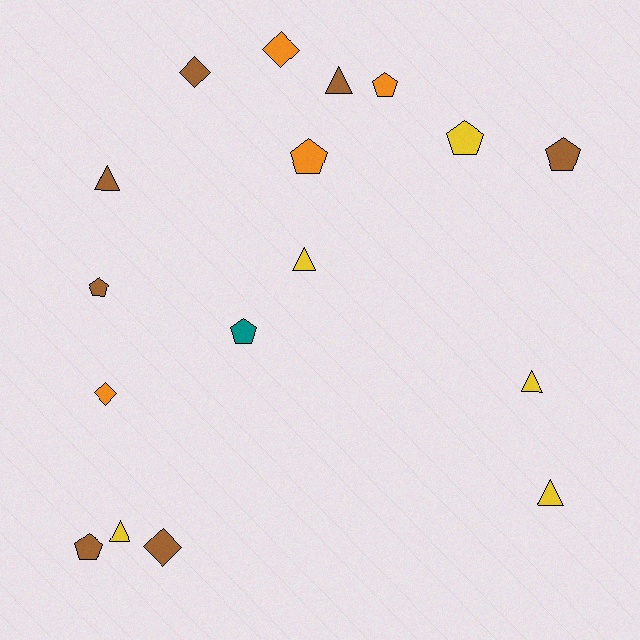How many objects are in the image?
There are 17 objects.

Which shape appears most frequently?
Pentagon, with 7 objects.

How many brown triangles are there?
There are 2 brown triangles.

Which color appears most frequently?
Brown, with 7 objects.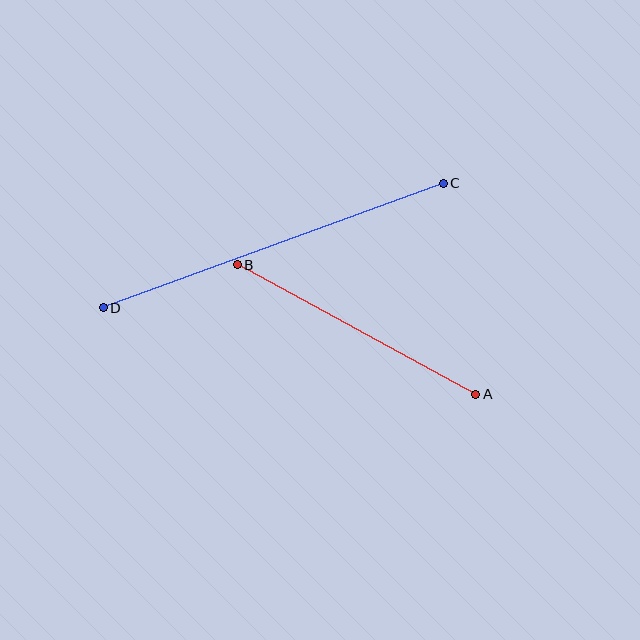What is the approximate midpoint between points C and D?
The midpoint is at approximately (273, 246) pixels.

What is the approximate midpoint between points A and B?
The midpoint is at approximately (357, 330) pixels.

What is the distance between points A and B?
The distance is approximately 272 pixels.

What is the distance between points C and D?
The distance is approximately 362 pixels.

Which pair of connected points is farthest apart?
Points C and D are farthest apart.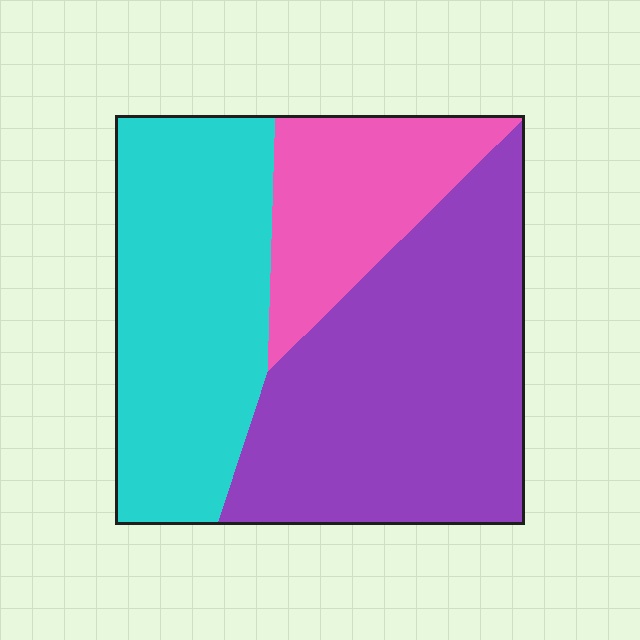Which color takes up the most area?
Purple, at roughly 45%.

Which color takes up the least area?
Pink, at roughly 20%.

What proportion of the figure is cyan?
Cyan covers roughly 35% of the figure.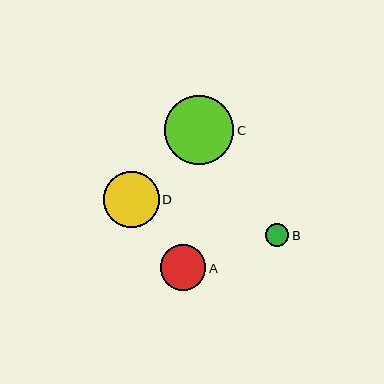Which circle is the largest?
Circle C is the largest with a size of approximately 69 pixels.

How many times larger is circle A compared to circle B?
Circle A is approximately 2.0 times the size of circle B.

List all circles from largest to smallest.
From largest to smallest: C, D, A, B.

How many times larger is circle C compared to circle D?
Circle C is approximately 1.2 times the size of circle D.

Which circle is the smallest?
Circle B is the smallest with a size of approximately 23 pixels.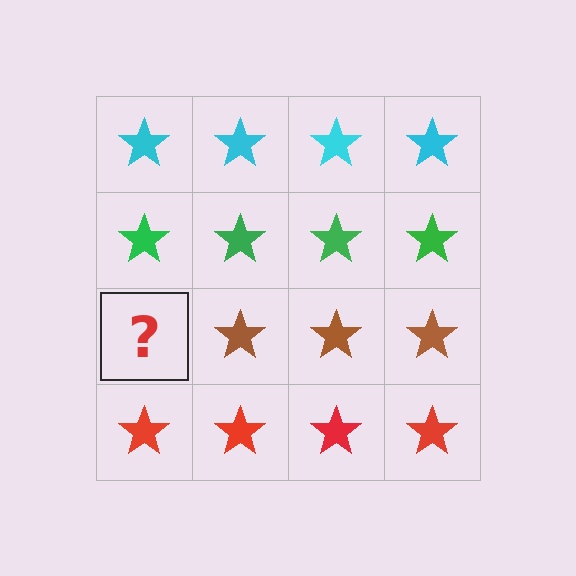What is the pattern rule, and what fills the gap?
The rule is that each row has a consistent color. The gap should be filled with a brown star.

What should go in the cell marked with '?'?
The missing cell should contain a brown star.